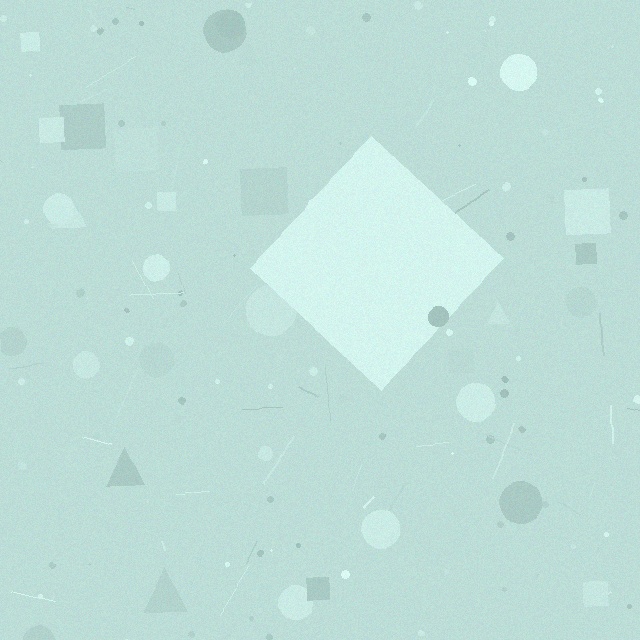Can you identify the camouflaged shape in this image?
The camouflaged shape is a diamond.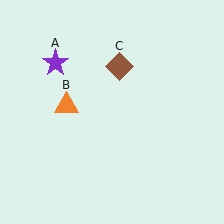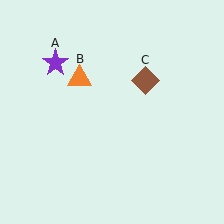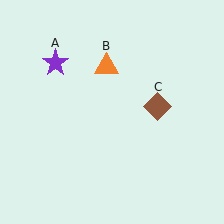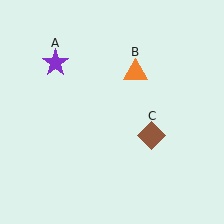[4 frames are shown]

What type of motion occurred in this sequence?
The orange triangle (object B), brown diamond (object C) rotated clockwise around the center of the scene.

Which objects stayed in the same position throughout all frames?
Purple star (object A) remained stationary.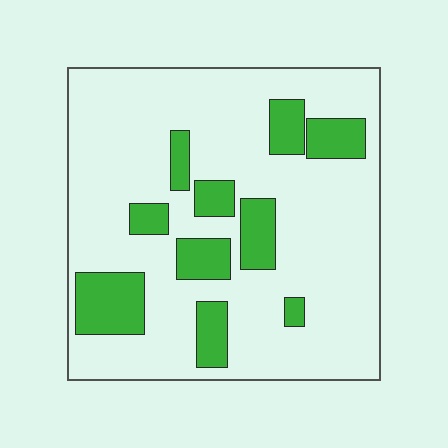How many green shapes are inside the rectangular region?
10.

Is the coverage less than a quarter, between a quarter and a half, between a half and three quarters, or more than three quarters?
Less than a quarter.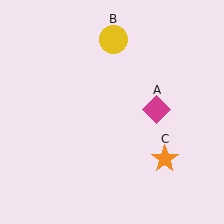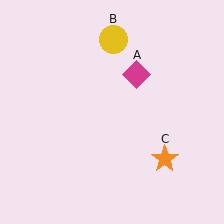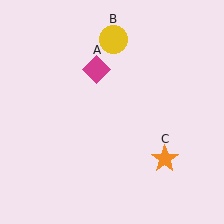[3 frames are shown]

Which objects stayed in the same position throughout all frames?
Yellow circle (object B) and orange star (object C) remained stationary.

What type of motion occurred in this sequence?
The magenta diamond (object A) rotated counterclockwise around the center of the scene.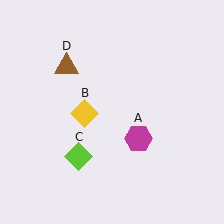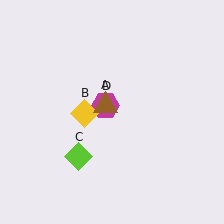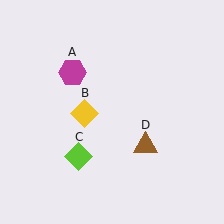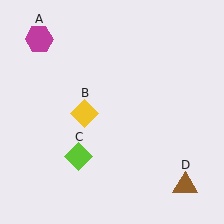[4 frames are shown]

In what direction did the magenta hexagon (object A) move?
The magenta hexagon (object A) moved up and to the left.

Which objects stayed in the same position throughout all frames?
Yellow diamond (object B) and lime diamond (object C) remained stationary.